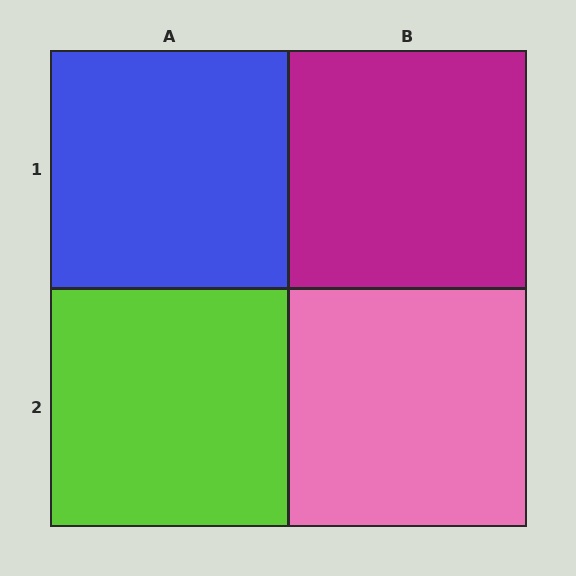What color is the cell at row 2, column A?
Lime.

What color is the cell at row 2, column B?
Pink.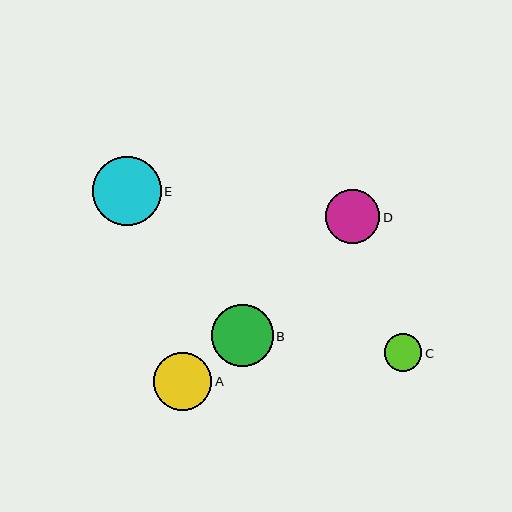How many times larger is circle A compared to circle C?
Circle A is approximately 1.6 times the size of circle C.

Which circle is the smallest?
Circle C is the smallest with a size of approximately 37 pixels.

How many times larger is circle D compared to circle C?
Circle D is approximately 1.5 times the size of circle C.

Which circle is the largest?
Circle E is the largest with a size of approximately 69 pixels.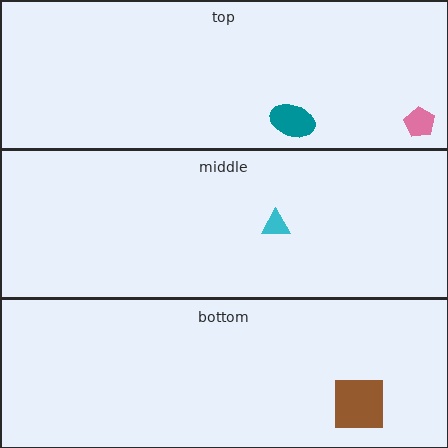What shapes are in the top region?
The pink pentagon, the teal ellipse.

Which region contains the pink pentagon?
The top region.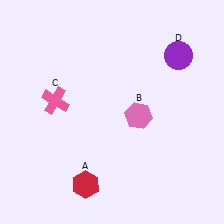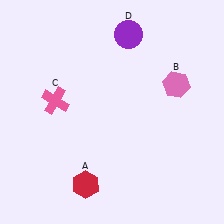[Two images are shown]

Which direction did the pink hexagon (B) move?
The pink hexagon (B) moved right.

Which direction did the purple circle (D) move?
The purple circle (D) moved left.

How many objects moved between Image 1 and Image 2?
2 objects moved between the two images.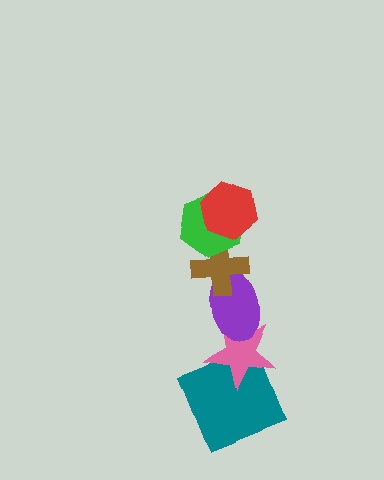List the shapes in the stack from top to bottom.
From top to bottom: the red hexagon, the green hexagon, the brown cross, the purple ellipse, the pink star, the teal square.